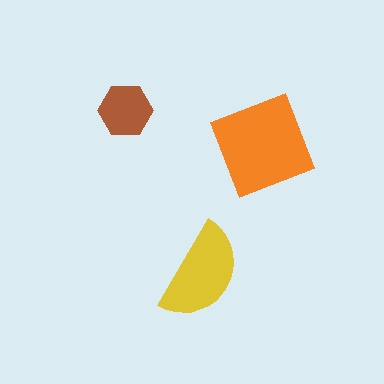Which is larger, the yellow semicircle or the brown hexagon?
The yellow semicircle.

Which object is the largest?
The orange square.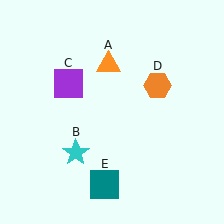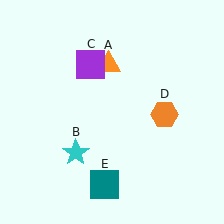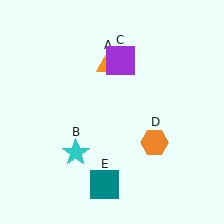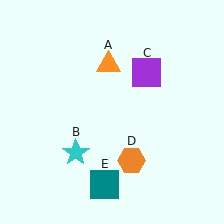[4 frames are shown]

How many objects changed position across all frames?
2 objects changed position: purple square (object C), orange hexagon (object D).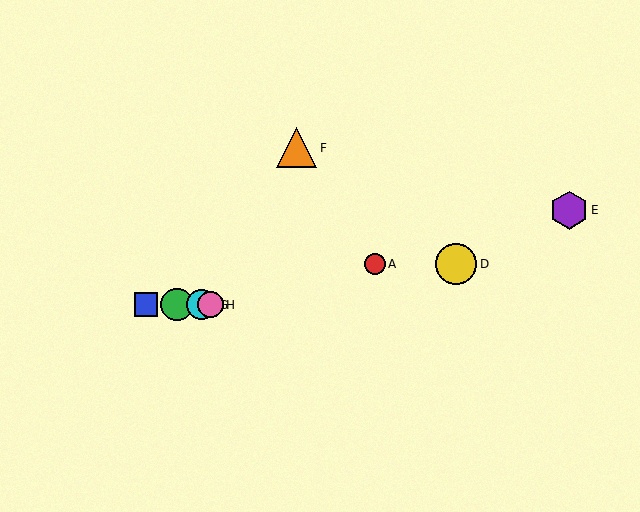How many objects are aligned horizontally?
4 objects (B, C, G, H) are aligned horizontally.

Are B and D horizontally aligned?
No, B is at y≈305 and D is at y≈264.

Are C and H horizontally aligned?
Yes, both are at y≈305.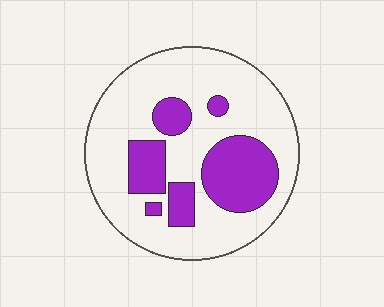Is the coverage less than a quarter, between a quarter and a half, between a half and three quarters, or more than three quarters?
Between a quarter and a half.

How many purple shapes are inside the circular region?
6.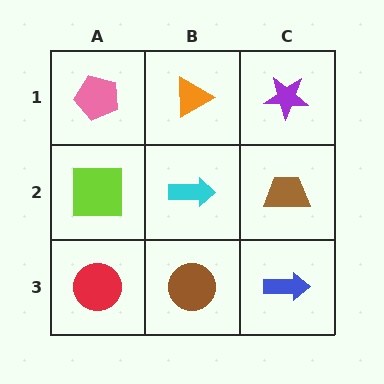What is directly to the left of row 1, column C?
An orange triangle.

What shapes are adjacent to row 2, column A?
A pink pentagon (row 1, column A), a red circle (row 3, column A), a cyan arrow (row 2, column B).